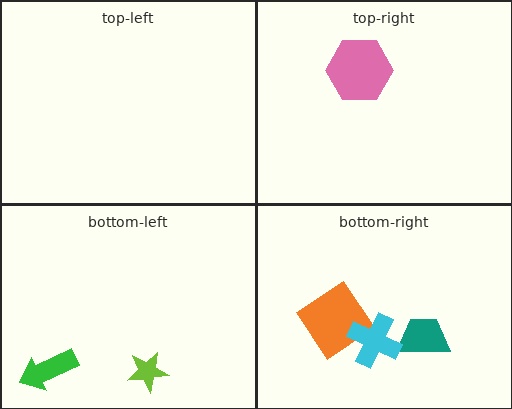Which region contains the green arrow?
The bottom-left region.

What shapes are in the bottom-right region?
The teal trapezoid, the orange diamond, the cyan cross.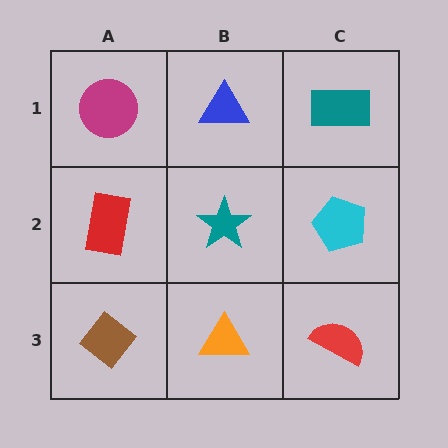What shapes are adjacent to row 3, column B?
A teal star (row 2, column B), a brown diamond (row 3, column A), a red semicircle (row 3, column C).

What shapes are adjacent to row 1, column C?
A cyan pentagon (row 2, column C), a blue triangle (row 1, column B).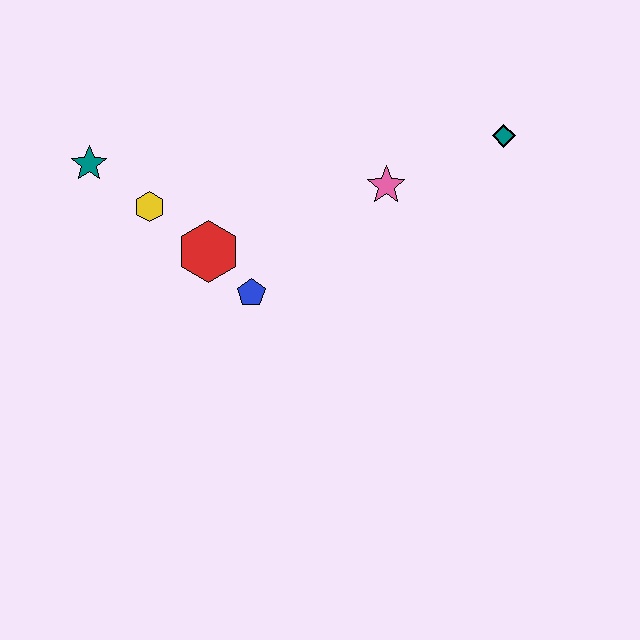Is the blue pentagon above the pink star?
No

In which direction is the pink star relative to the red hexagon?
The pink star is to the right of the red hexagon.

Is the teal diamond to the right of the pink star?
Yes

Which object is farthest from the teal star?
The teal diamond is farthest from the teal star.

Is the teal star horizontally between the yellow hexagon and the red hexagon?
No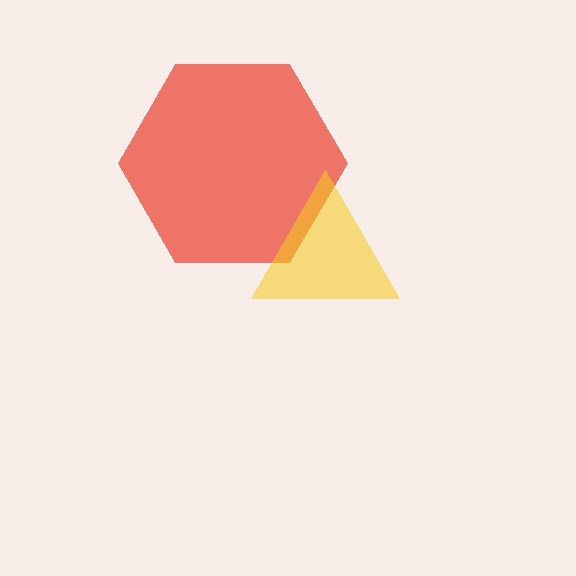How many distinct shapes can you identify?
There are 2 distinct shapes: a red hexagon, a yellow triangle.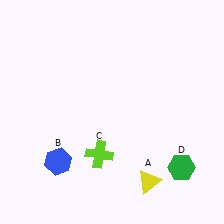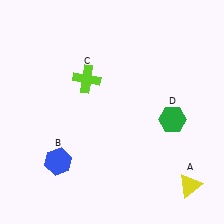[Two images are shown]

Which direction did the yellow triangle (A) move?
The yellow triangle (A) moved right.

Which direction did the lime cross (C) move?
The lime cross (C) moved up.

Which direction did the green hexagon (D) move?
The green hexagon (D) moved up.